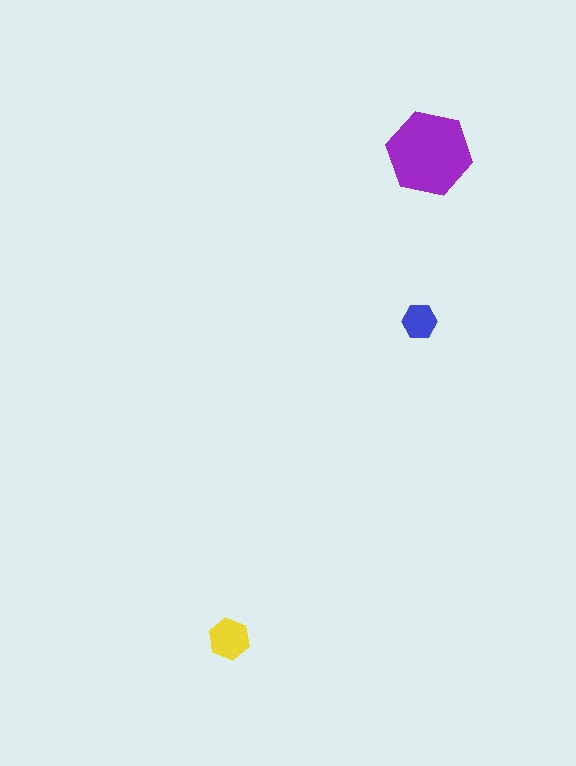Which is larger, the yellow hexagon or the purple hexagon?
The purple one.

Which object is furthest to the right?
The purple hexagon is rightmost.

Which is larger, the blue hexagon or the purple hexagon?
The purple one.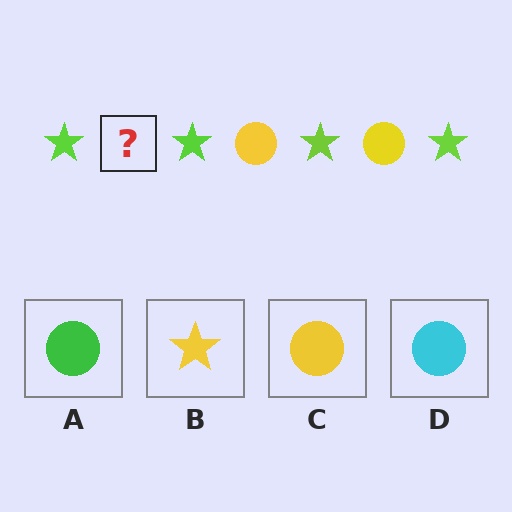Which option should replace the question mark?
Option C.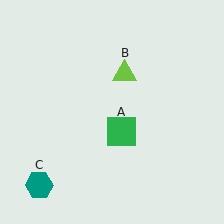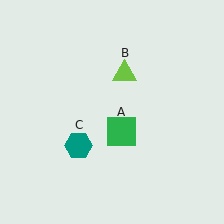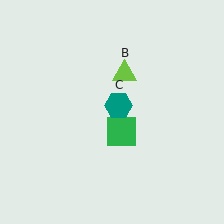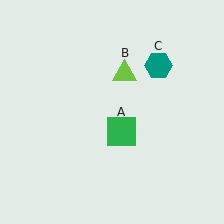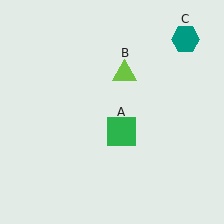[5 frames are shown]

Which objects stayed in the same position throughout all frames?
Green square (object A) and lime triangle (object B) remained stationary.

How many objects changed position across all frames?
1 object changed position: teal hexagon (object C).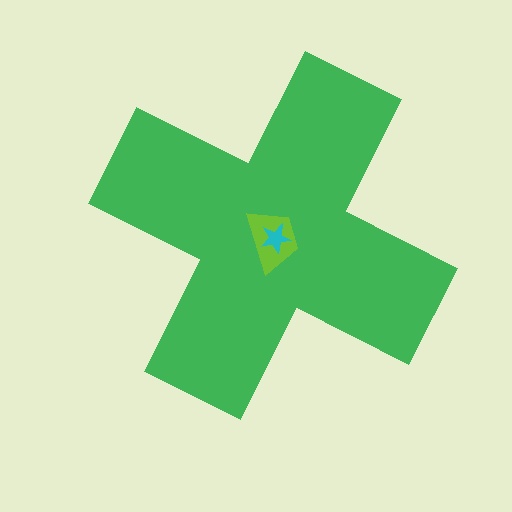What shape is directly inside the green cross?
The lime trapezoid.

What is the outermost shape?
The green cross.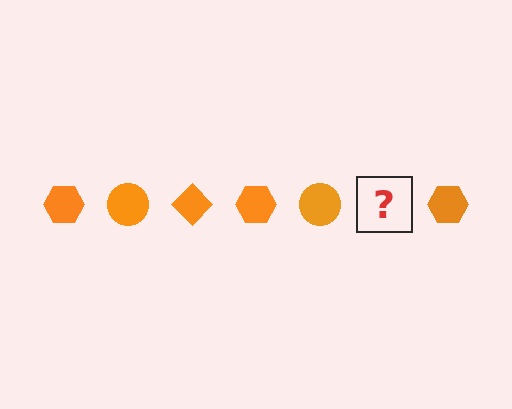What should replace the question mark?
The question mark should be replaced with an orange diamond.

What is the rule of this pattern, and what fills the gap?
The rule is that the pattern cycles through hexagon, circle, diamond shapes in orange. The gap should be filled with an orange diamond.